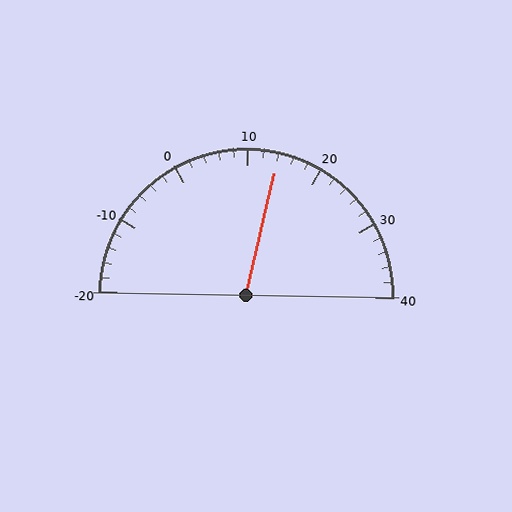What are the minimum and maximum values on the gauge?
The gauge ranges from -20 to 40.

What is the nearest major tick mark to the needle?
The nearest major tick mark is 10.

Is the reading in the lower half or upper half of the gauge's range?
The reading is in the upper half of the range (-20 to 40).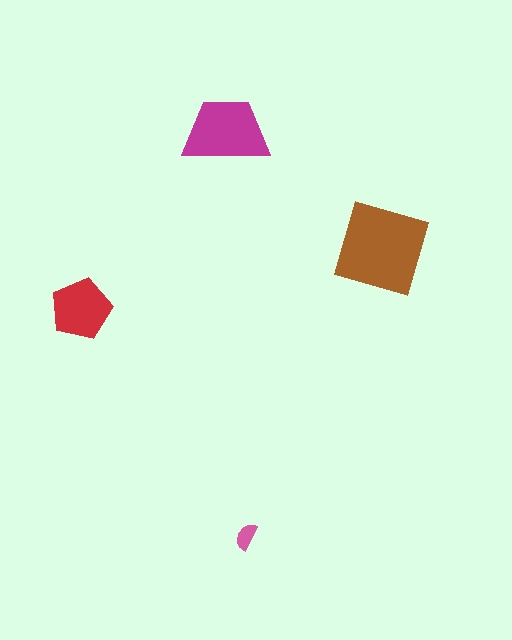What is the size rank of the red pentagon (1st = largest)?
3rd.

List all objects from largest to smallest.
The brown diamond, the magenta trapezoid, the red pentagon, the pink semicircle.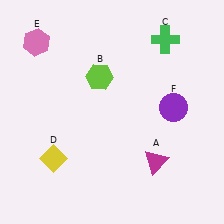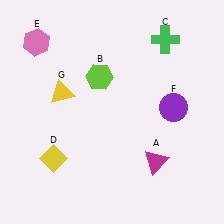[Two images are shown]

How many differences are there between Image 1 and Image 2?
There is 1 difference between the two images.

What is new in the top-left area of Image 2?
A yellow triangle (G) was added in the top-left area of Image 2.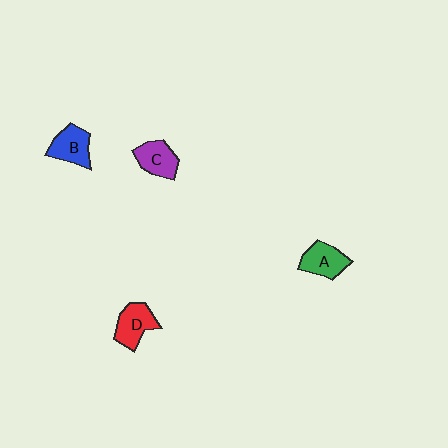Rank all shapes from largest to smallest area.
From largest to smallest: D (red), B (blue), A (green), C (purple).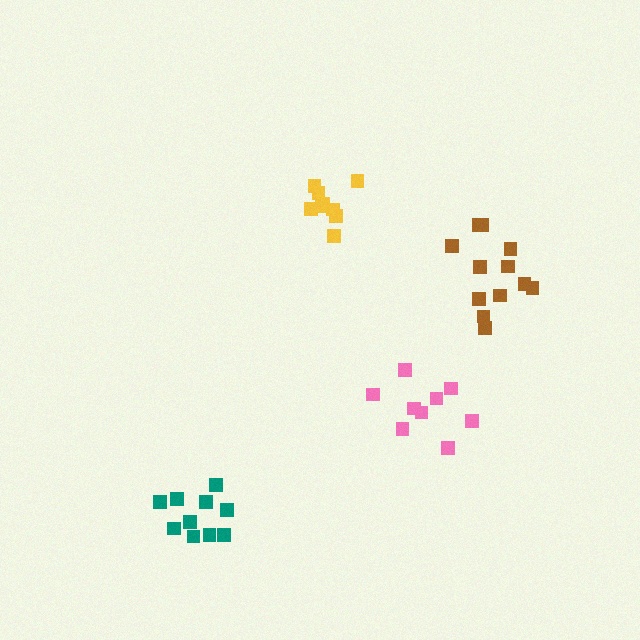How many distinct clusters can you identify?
There are 4 distinct clusters.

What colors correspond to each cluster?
The clusters are colored: yellow, brown, teal, pink.